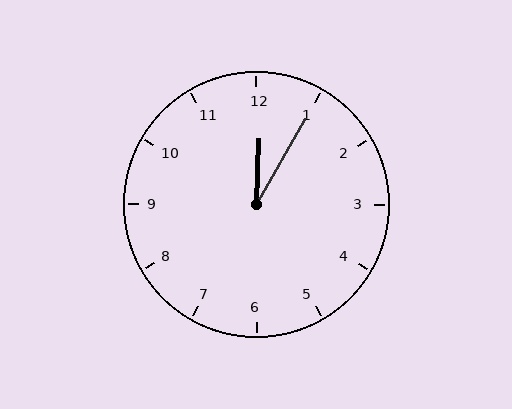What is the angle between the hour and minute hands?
Approximately 28 degrees.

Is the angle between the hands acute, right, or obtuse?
It is acute.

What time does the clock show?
12:05.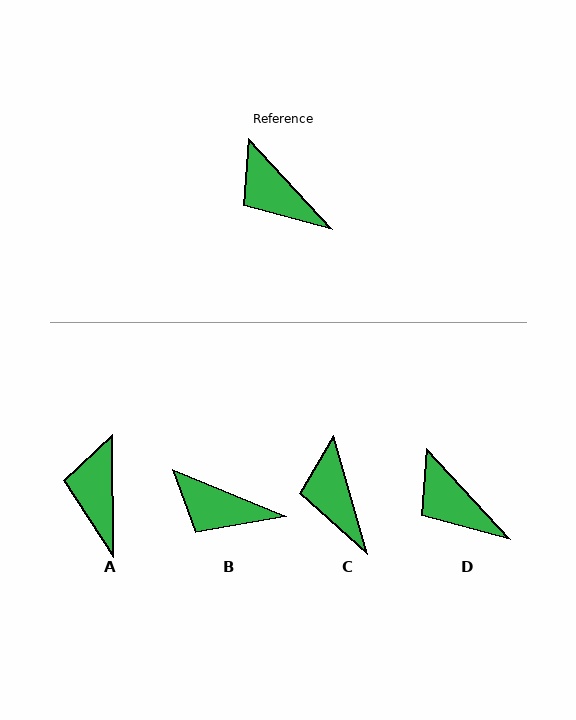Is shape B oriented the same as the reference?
No, it is off by about 25 degrees.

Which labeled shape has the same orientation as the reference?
D.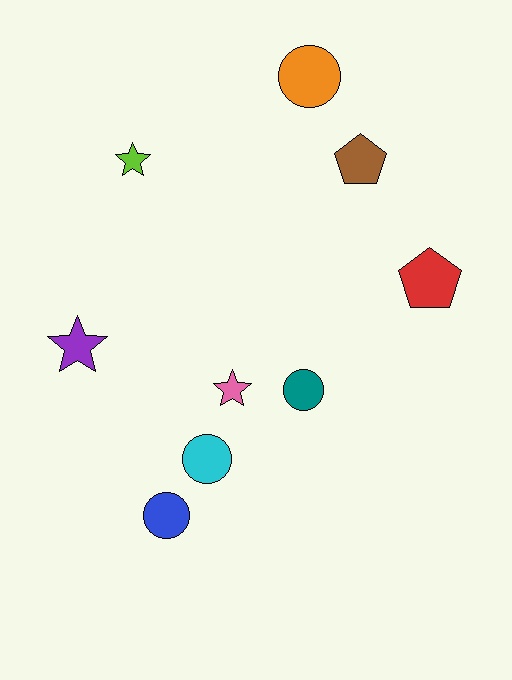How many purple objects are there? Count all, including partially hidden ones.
There is 1 purple object.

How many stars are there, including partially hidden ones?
There are 3 stars.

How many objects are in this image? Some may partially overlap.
There are 9 objects.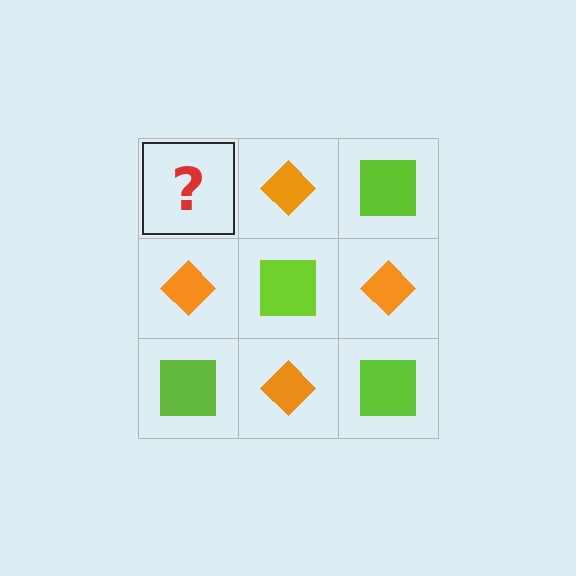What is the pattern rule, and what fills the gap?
The rule is that it alternates lime square and orange diamond in a checkerboard pattern. The gap should be filled with a lime square.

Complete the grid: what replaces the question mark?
The question mark should be replaced with a lime square.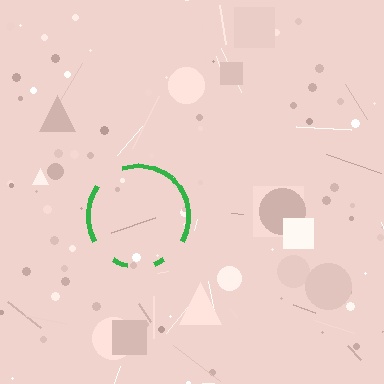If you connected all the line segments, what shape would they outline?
They would outline a circle.